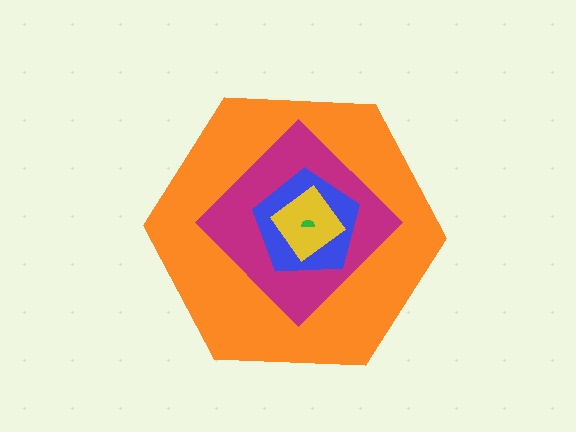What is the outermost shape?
The orange hexagon.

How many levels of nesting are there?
5.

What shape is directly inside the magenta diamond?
The blue pentagon.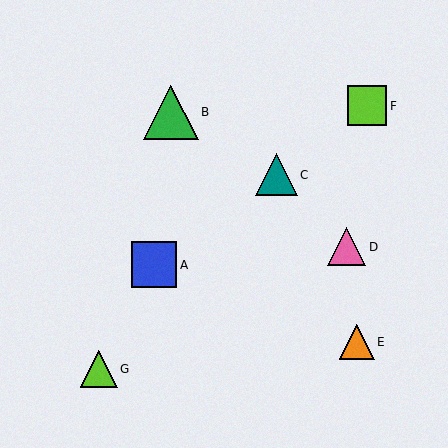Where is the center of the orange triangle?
The center of the orange triangle is at (357, 342).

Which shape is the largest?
The green triangle (labeled B) is the largest.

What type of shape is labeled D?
Shape D is a pink triangle.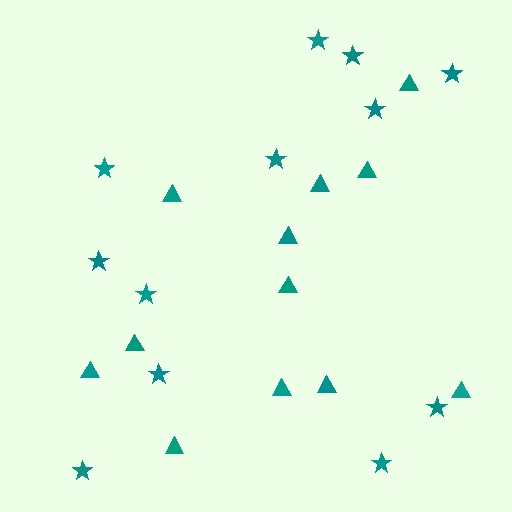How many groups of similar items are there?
There are 2 groups: one group of stars (12) and one group of triangles (12).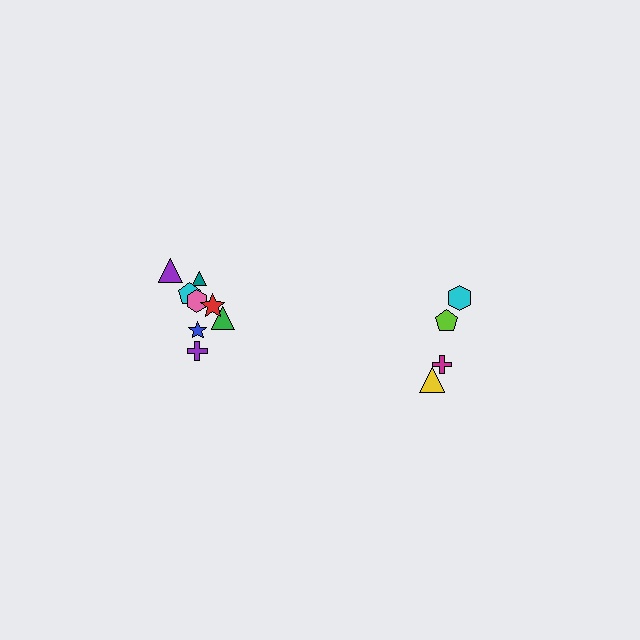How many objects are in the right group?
There are 4 objects.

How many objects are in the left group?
There are 8 objects.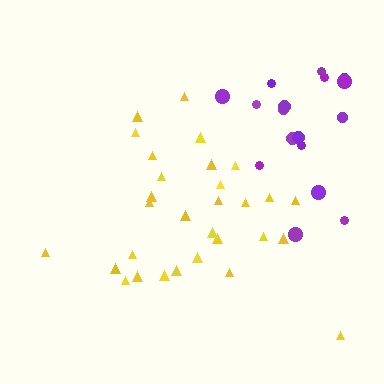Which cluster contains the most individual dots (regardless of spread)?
Yellow (30).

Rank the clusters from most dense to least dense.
yellow, purple.